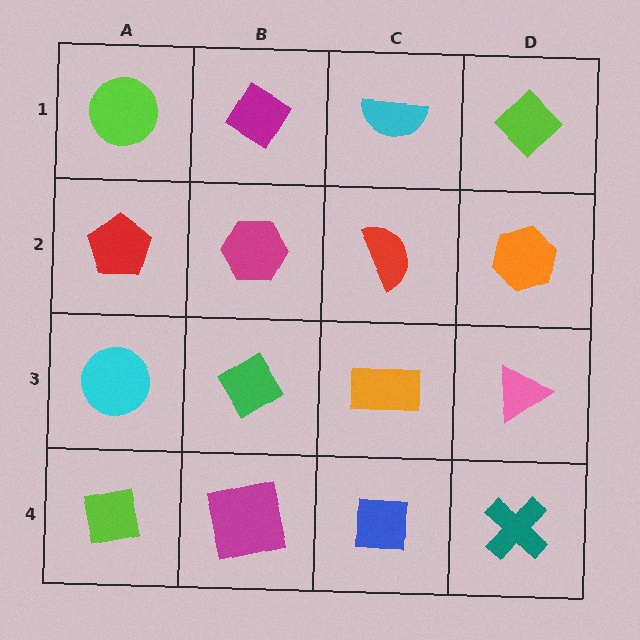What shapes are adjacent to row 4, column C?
An orange rectangle (row 3, column C), a magenta square (row 4, column B), a teal cross (row 4, column D).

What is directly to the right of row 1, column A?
A magenta diamond.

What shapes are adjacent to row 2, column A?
A lime circle (row 1, column A), a cyan circle (row 3, column A), a magenta hexagon (row 2, column B).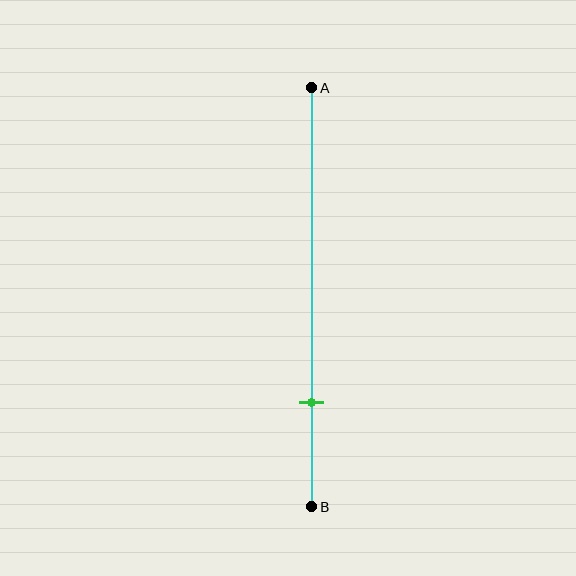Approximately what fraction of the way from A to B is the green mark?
The green mark is approximately 75% of the way from A to B.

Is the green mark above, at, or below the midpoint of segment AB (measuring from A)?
The green mark is below the midpoint of segment AB.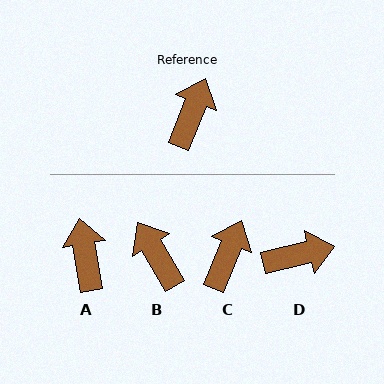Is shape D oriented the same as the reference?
No, it is off by about 55 degrees.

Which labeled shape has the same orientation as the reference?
C.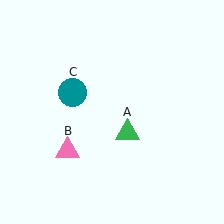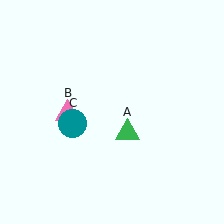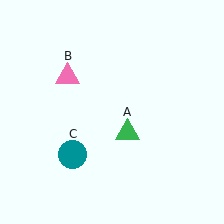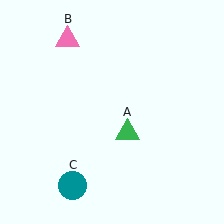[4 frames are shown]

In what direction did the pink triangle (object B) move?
The pink triangle (object B) moved up.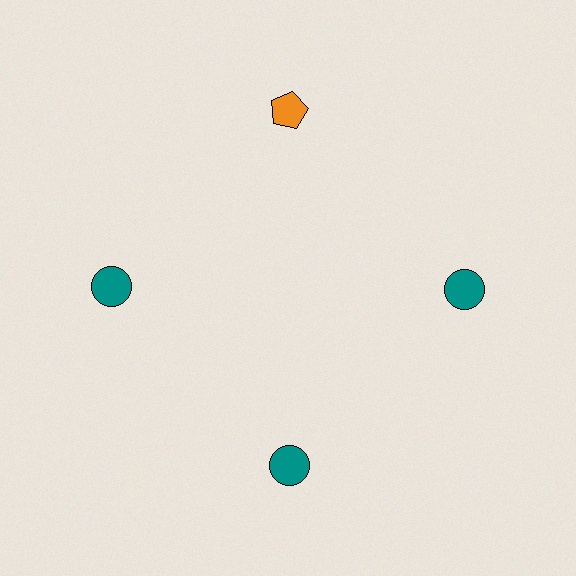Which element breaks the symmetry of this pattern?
The orange pentagon at roughly the 12 o'clock position breaks the symmetry. All other shapes are teal circles.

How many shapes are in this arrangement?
There are 4 shapes arranged in a ring pattern.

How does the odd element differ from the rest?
It differs in both color (orange instead of teal) and shape (pentagon instead of circle).